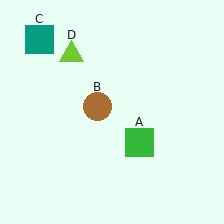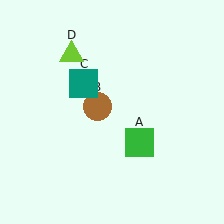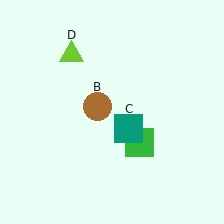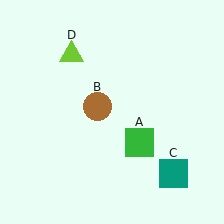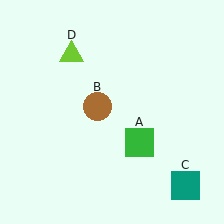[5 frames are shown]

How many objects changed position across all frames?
1 object changed position: teal square (object C).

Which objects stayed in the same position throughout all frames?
Green square (object A) and brown circle (object B) and lime triangle (object D) remained stationary.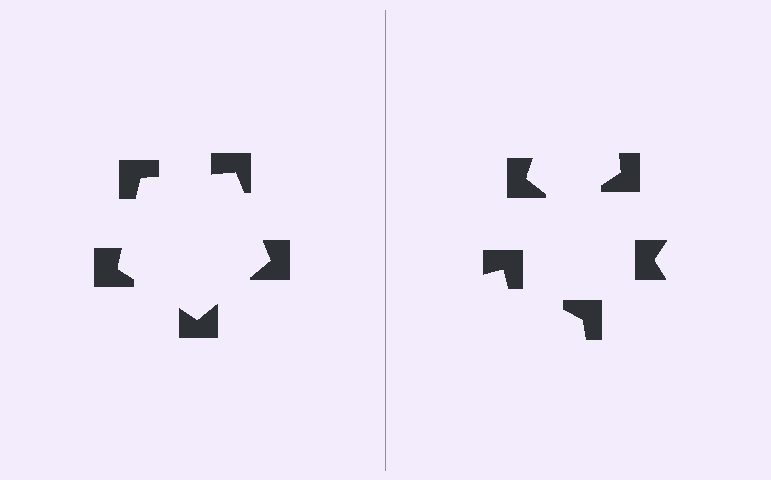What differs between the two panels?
The notched squares are positioned identically on both sides; only the wedge orientations differ. On the left they align to a pentagon; on the right they are misaligned.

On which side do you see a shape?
An illusory pentagon appears on the left side. On the right side the wedge cuts are rotated, so no coherent shape forms.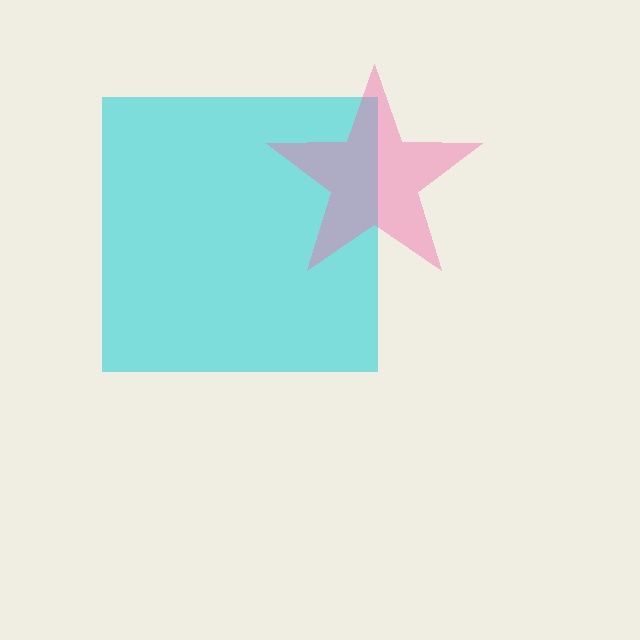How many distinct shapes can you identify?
There are 2 distinct shapes: a cyan square, a pink star.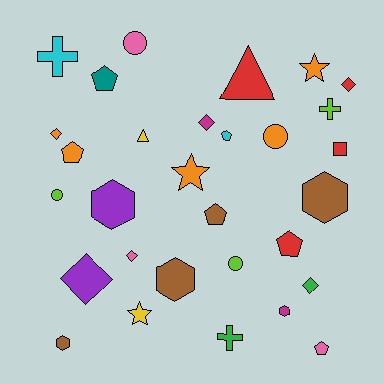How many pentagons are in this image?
There are 6 pentagons.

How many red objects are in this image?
There are 4 red objects.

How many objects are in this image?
There are 30 objects.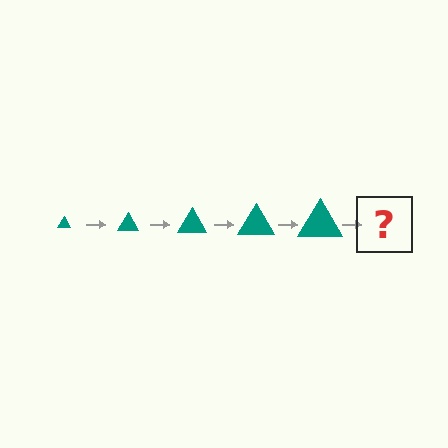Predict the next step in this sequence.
The next step is a teal triangle, larger than the previous one.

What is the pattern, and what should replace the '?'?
The pattern is that the triangle gets progressively larger each step. The '?' should be a teal triangle, larger than the previous one.